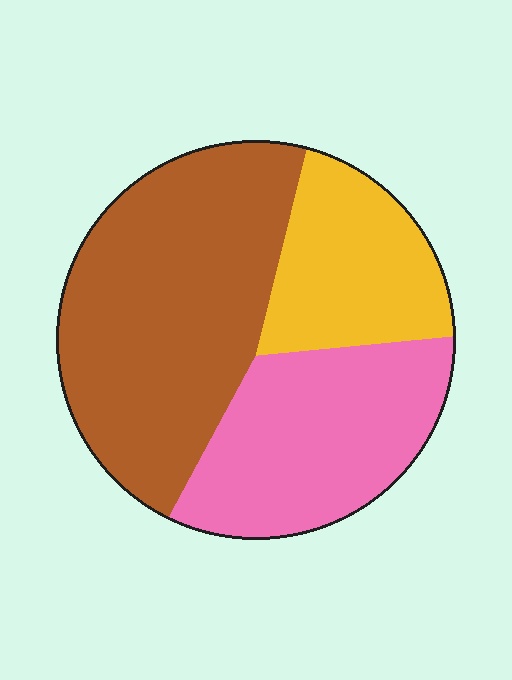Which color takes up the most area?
Brown, at roughly 50%.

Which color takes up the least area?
Yellow, at roughly 20%.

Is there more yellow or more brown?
Brown.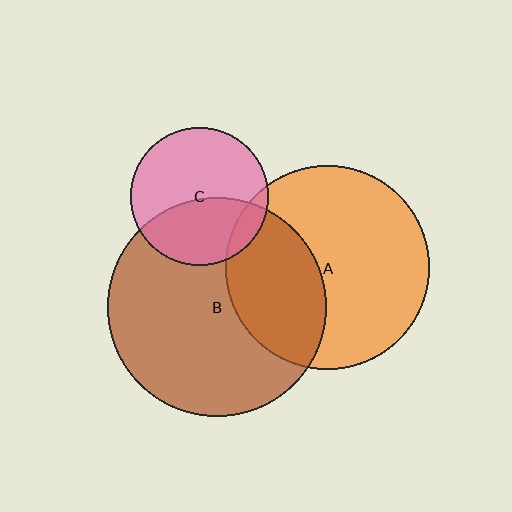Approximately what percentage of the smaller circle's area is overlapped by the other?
Approximately 40%.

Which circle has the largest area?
Circle B (brown).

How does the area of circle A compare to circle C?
Approximately 2.2 times.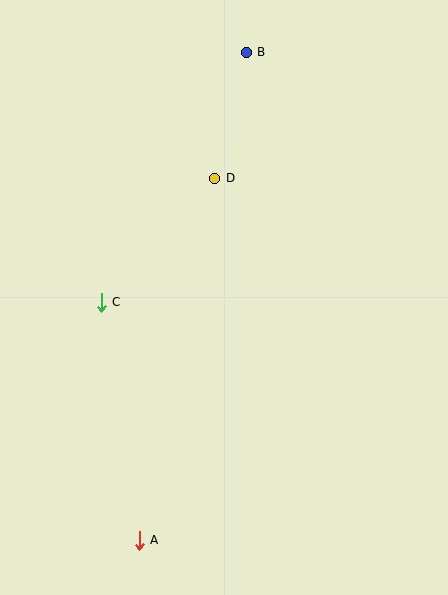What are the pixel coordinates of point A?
Point A is at (139, 540).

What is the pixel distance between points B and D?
The distance between B and D is 130 pixels.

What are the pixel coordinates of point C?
Point C is at (101, 302).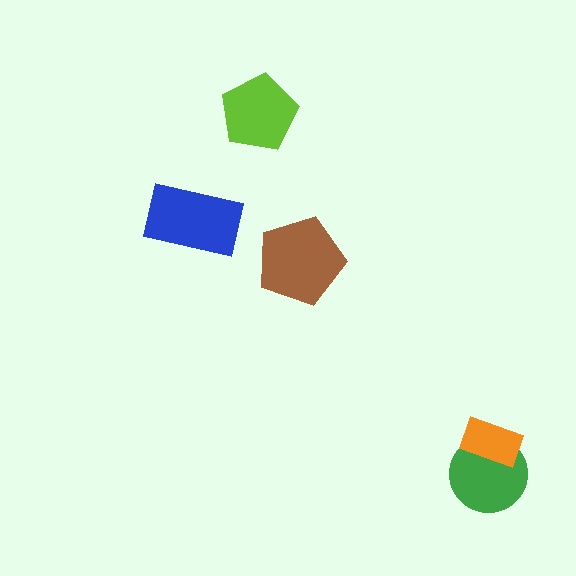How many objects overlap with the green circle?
1 object overlaps with the green circle.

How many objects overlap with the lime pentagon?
0 objects overlap with the lime pentagon.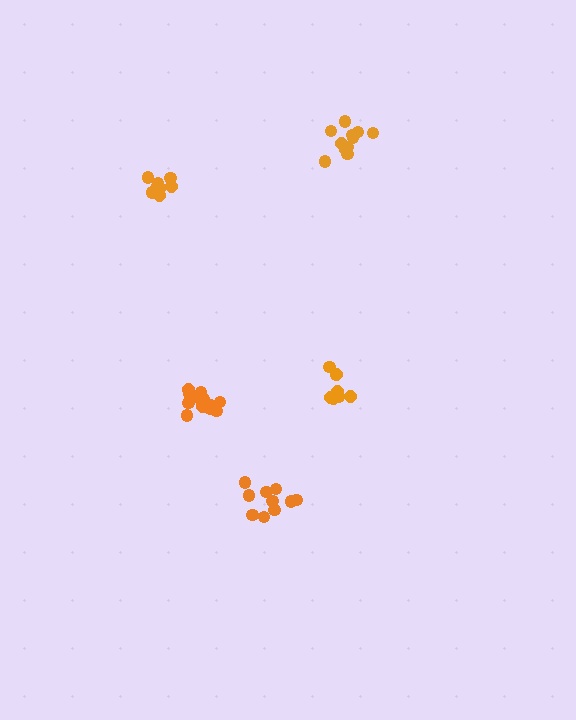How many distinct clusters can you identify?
There are 5 distinct clusters.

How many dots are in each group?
Group 1: 12 dots, Group 2: 8 dots, Group 3: 9 dots, Group 4: 10 dots, Group 5: 11 dots (50 total).